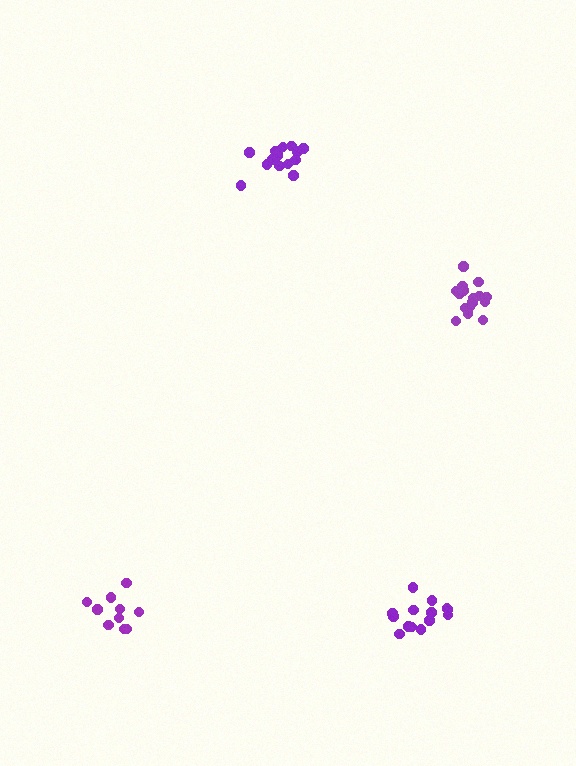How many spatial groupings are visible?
There are 4 spatial groupings.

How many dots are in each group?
Group 1: 16 dots, Group 2: 10 dots, Group 3: 16 dots, Group 4: 14 dots (56 total).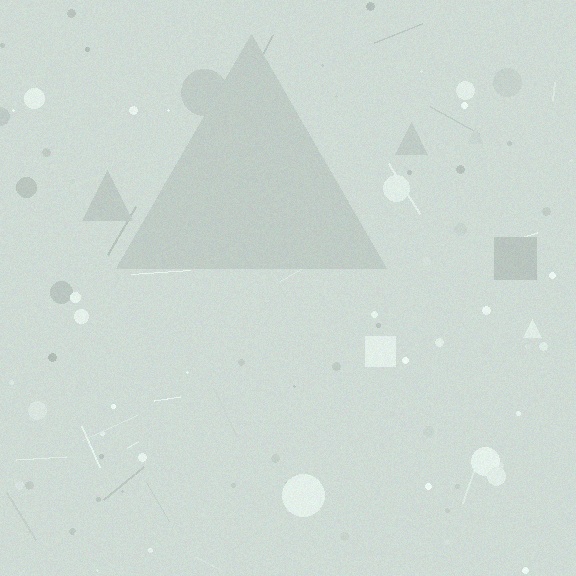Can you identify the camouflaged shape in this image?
The camouflaged shape is a triangle.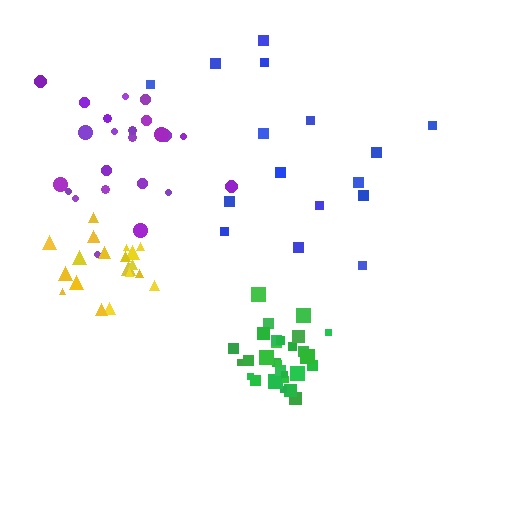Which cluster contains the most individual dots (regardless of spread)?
Green (29).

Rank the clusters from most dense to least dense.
green, yellow, purple, blue.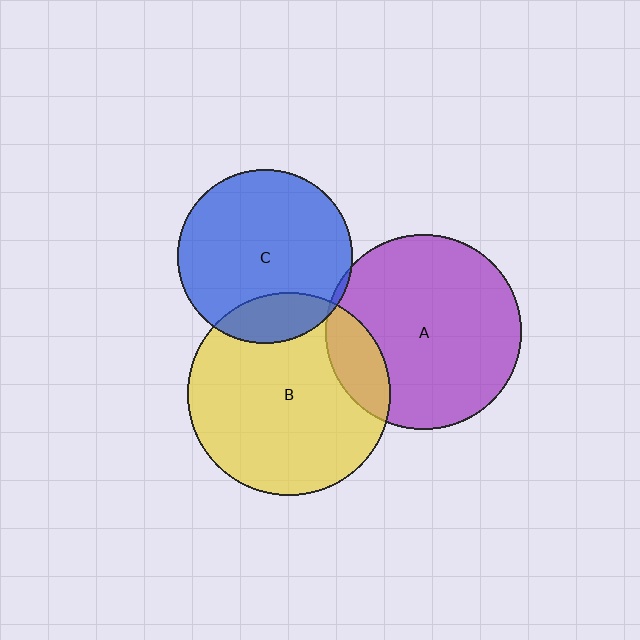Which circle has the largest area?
Circle B (yellow).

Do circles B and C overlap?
Yes.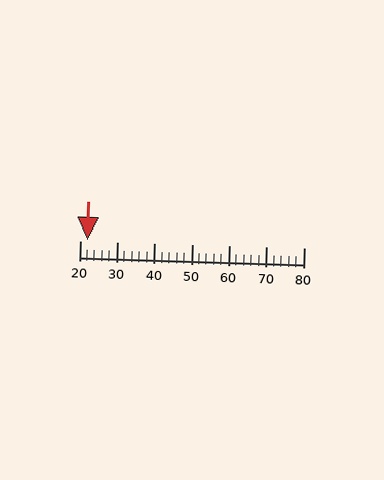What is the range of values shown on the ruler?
The ruler shows values from 20 to 80.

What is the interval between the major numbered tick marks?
The major tick marks are spaced 10 units apart.